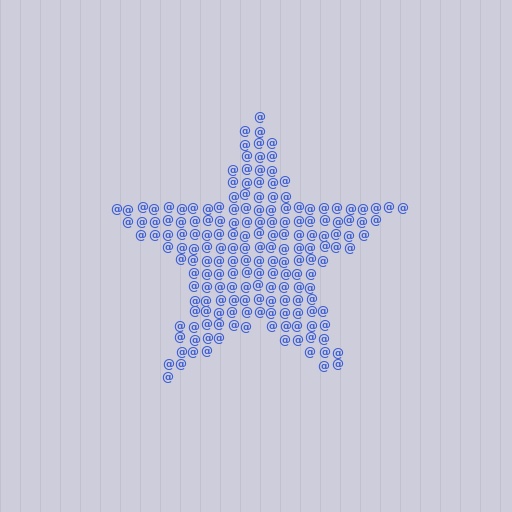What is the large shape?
The large shape is a star.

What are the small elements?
The small elements are at signs.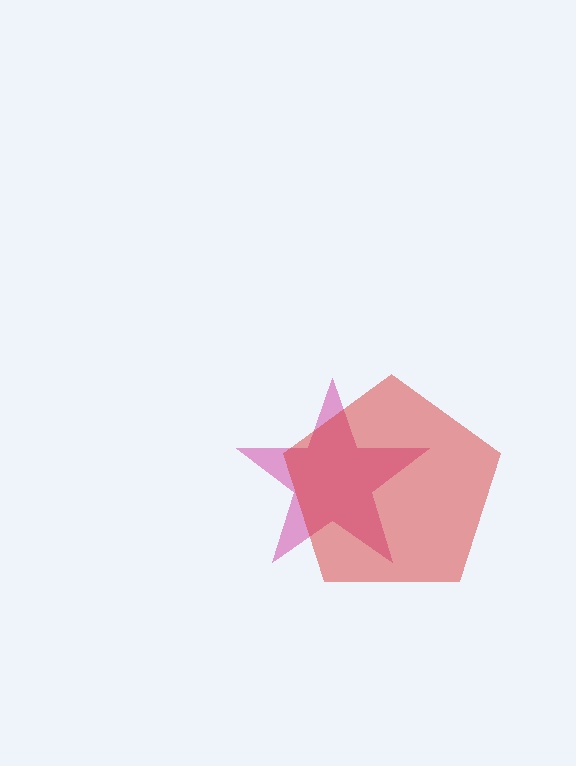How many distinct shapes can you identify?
There are 2 distinct shapes: a magenta star, a red pentagon.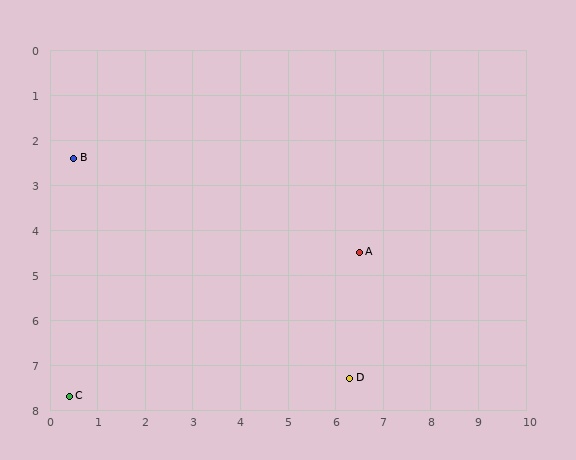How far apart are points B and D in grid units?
Points B and D are about 7.6 grid units apart.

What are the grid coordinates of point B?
Point B is at approximately (0.5, 2.4).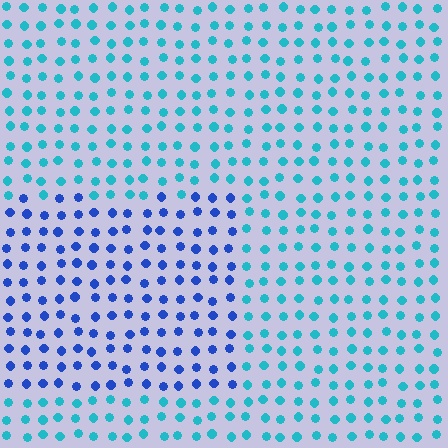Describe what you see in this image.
The image is filled with small cyan elements in a uniform arrangement. A rectangle-shaped region is visible where the elements are tinted to a slightly different hue, forming a subtle color boundary.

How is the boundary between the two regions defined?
The boundary is defined purely by a slight shift in hue (about 41 degrees). Spacing, size, and orientation are identical on both sides.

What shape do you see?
I see a rectangle.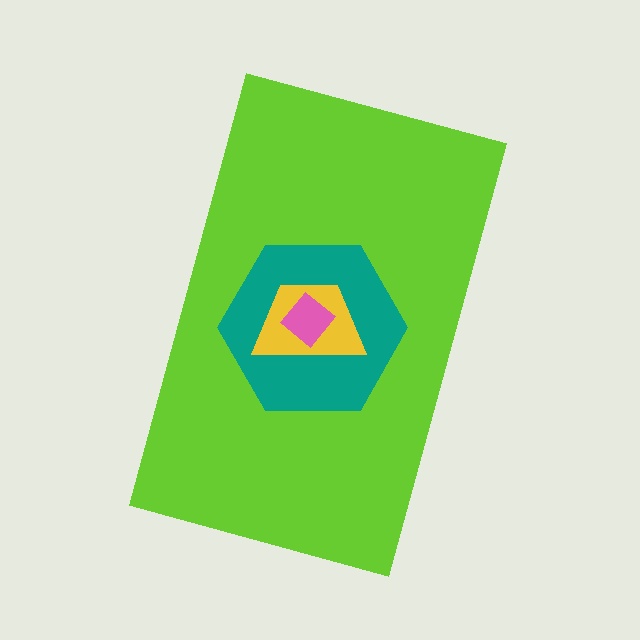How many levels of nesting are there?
4.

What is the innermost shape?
The pink diamond.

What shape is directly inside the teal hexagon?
The yellow trapezoid.